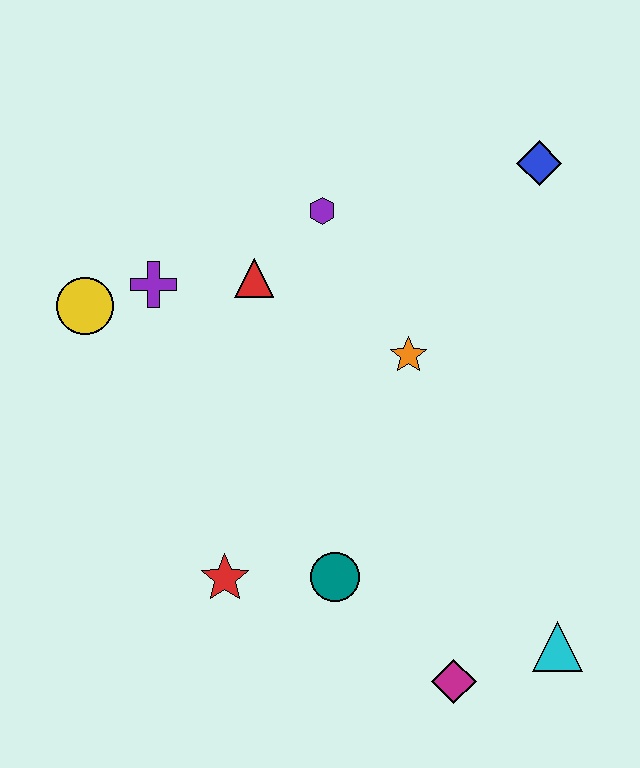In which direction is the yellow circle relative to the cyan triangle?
The yellow circle is to the left of the cyan triangle.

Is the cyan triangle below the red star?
Yes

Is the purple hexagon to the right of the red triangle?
Yes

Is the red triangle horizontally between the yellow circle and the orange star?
Yes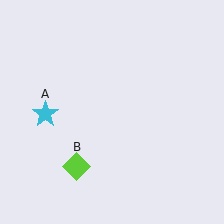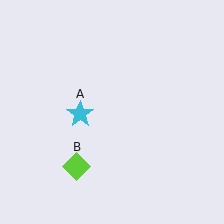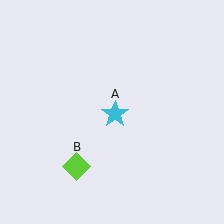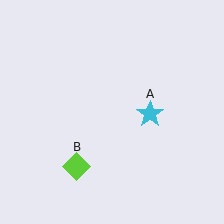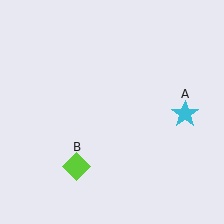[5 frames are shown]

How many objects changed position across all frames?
1 object changed position: cyan star (object A).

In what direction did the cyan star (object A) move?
The cyan star (object A) moved right.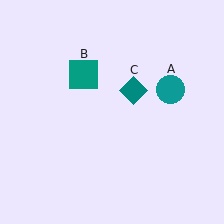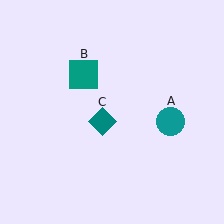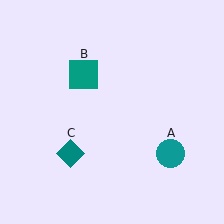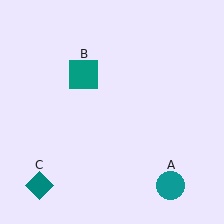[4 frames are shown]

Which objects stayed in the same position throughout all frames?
Teal square (object B) remained stationary.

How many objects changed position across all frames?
2 objects changed position: teal circle (object A), teal diamond (object C).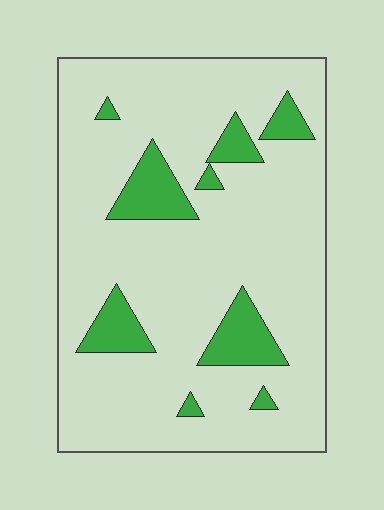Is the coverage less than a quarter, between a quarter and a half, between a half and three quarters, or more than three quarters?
Less than a quarter.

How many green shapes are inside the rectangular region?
9.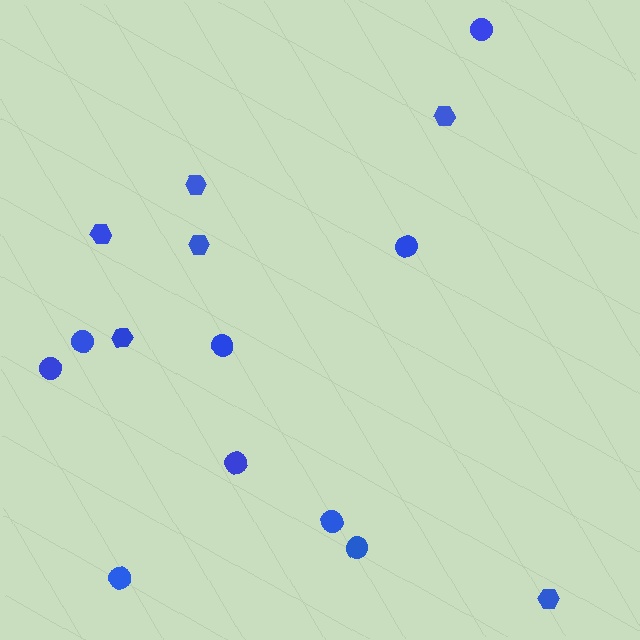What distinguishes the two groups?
There are 2 groups: one group of hexagons (6) and one group of circles (9).